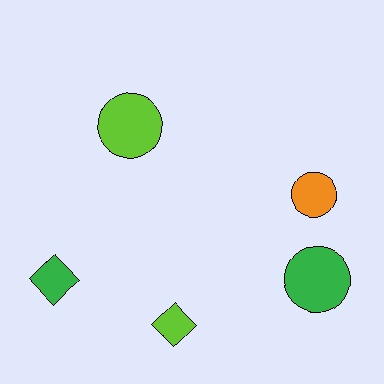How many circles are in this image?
There are 3 circles.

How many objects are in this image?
There are 5 objects.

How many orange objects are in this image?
There is 1 orange object.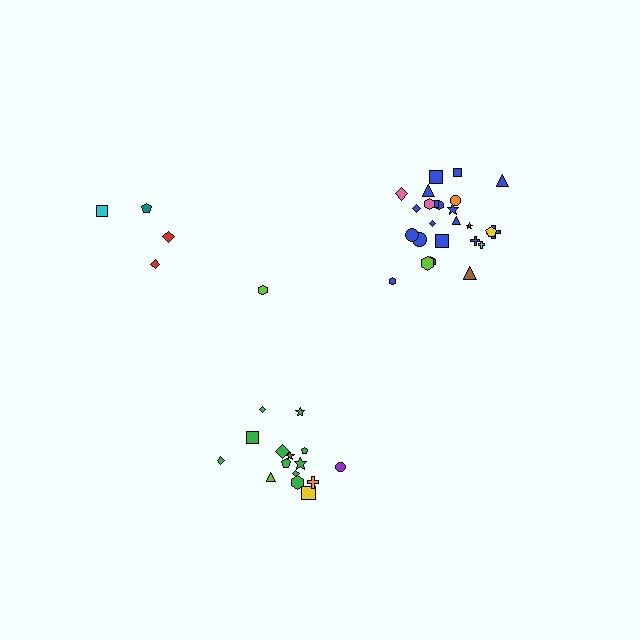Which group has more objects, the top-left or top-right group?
The top-right group.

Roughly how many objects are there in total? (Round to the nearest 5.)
Roughly 45 objects in total.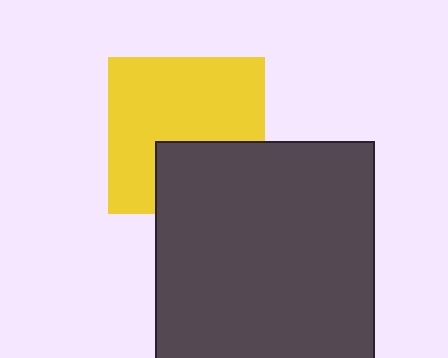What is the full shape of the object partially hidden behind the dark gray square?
The partially hidden object is a yellow square.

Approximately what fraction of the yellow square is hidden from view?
Roughly 32% of the yellow square is hidden behind the dark gray square.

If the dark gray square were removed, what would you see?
You would see the complete yellow square.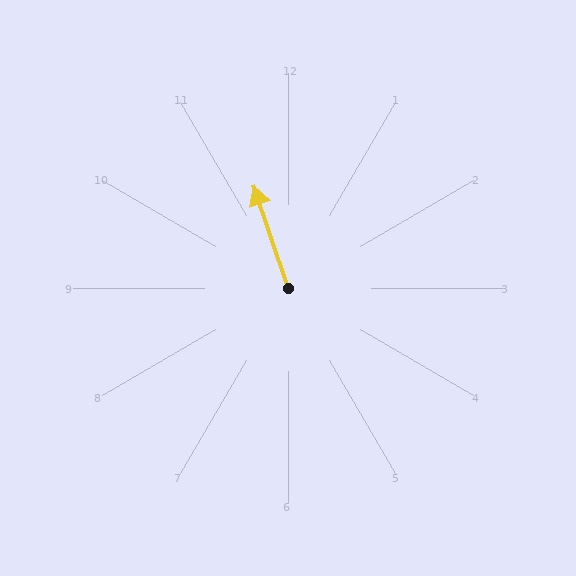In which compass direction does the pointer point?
North.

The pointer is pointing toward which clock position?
Roughly 11 o'clock.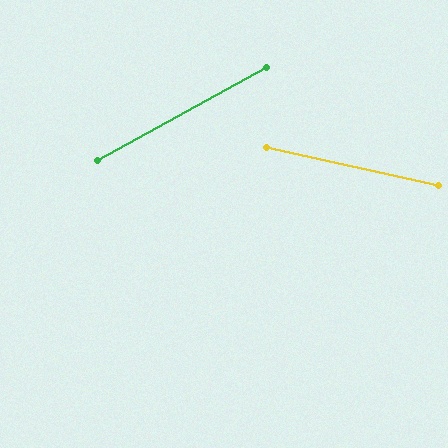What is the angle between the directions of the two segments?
Approximately 41 degrees.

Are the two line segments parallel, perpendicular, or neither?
Neither parallel nor perpendicular — they differ by about 41°.